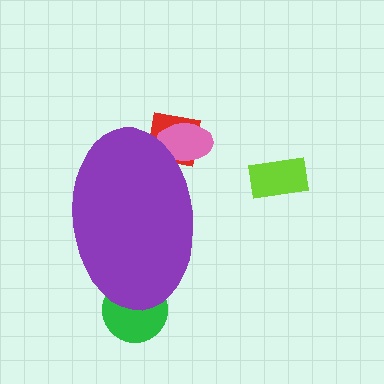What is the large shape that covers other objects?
A purple ellipse.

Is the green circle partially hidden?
Yes, the green circle is partially hidden behind the purple ellipse.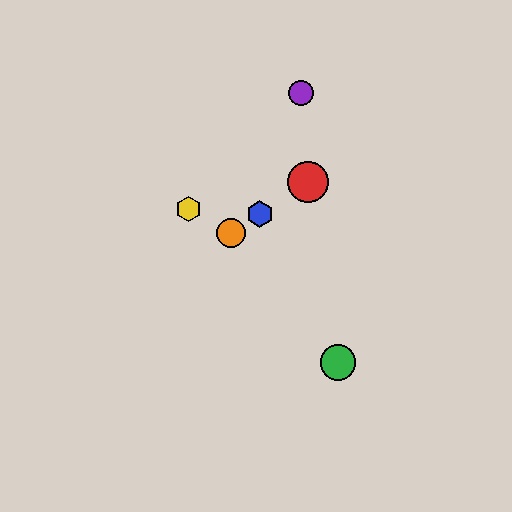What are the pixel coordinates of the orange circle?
The orange circle is at (231, 233).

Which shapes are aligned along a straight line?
The red circle, the blue hexagon, the orange circle are aligned along a straight line.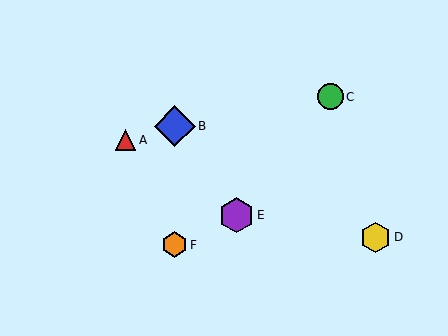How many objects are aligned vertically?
2 objects (B, F) are aligned vertically.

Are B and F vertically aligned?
Yes, both are at x≈175.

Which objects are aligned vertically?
Objects B, F are aligned vertically.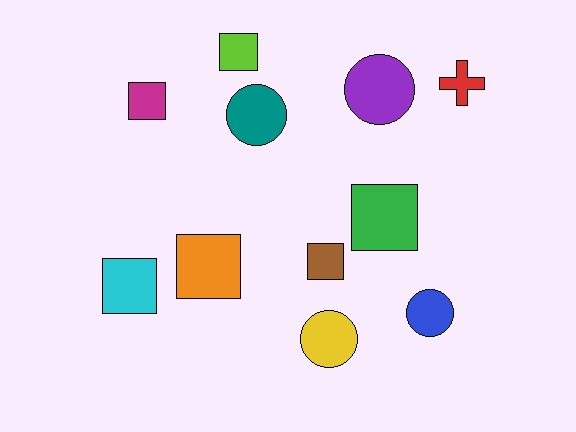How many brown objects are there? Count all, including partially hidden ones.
There is 1 brown object.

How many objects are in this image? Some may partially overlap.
There are 11 objects.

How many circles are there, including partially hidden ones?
There are 4 circles.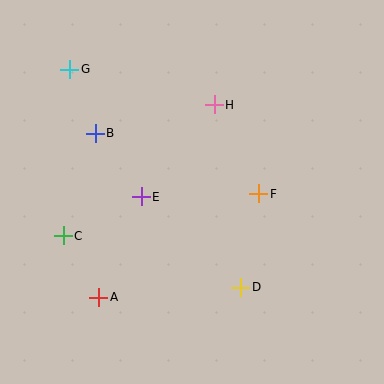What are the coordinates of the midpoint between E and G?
The midpoint between E and G is at (105, 133).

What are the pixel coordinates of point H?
Point H is at (214, 105).